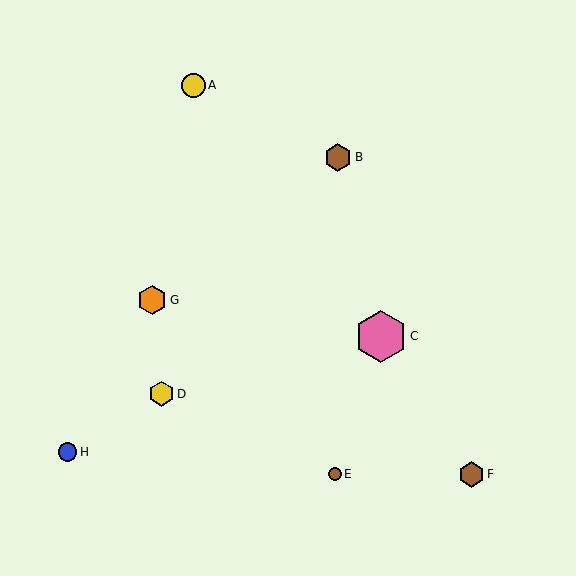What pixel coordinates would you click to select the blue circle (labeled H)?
Click at (67, 452) to select the blue circle H.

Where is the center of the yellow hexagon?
The center of the yellow hexagon is at (161, 394).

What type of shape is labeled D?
Shape D is a yellow hexagon.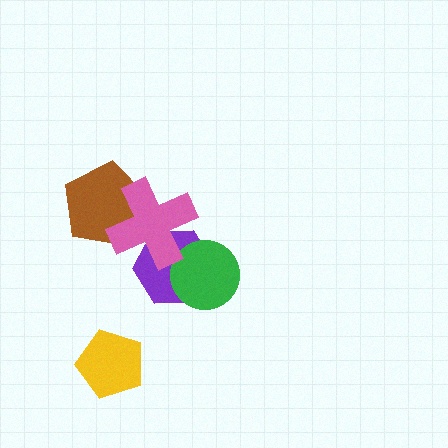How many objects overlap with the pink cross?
2 objects overlap with the pink cross.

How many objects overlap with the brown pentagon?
1 object overlaps with the brown pentagon.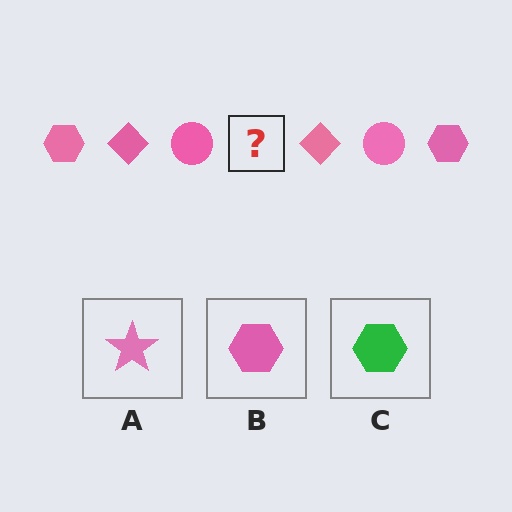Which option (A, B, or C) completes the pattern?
B.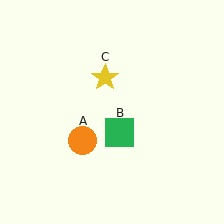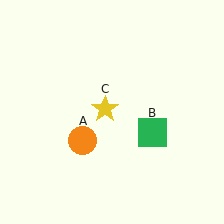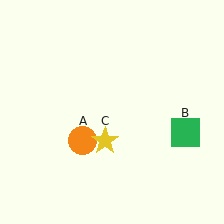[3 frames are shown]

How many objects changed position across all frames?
2 objects changed position: green square (object B), yellow star (object C).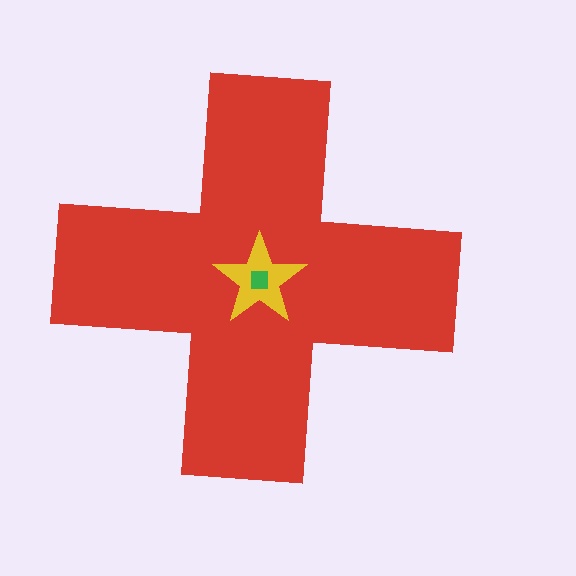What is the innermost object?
The green square.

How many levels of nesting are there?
3.